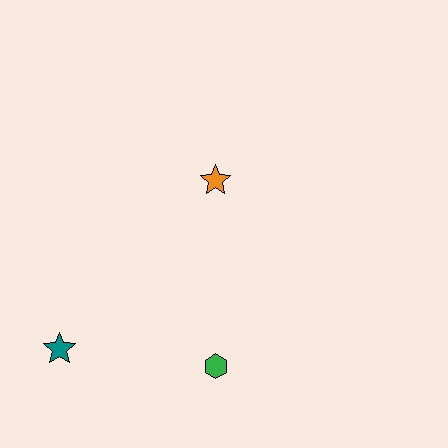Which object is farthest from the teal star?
The orange star is farthest from the teal star.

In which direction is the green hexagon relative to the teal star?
The green hexagon is to the right of the teal star.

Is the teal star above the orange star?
No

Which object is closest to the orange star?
The green hexagon is closest to the orange star.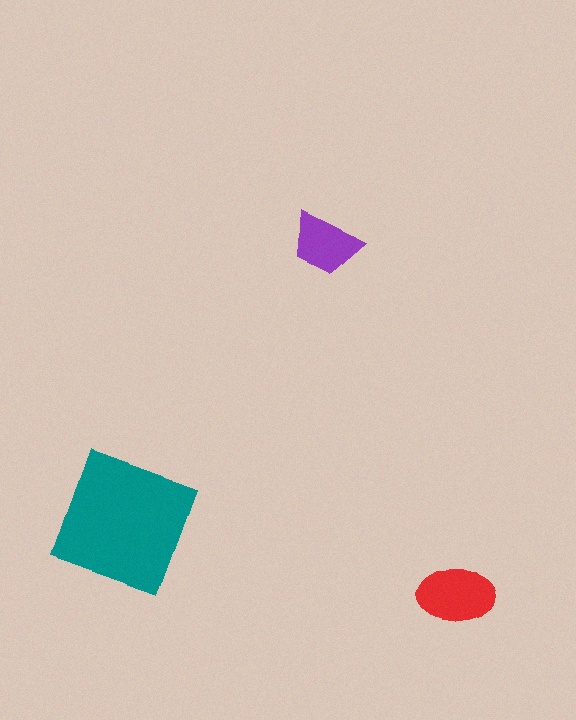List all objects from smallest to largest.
The purple trapezoid, the red ellipse, the teal square.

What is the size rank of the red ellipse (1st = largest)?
2nd.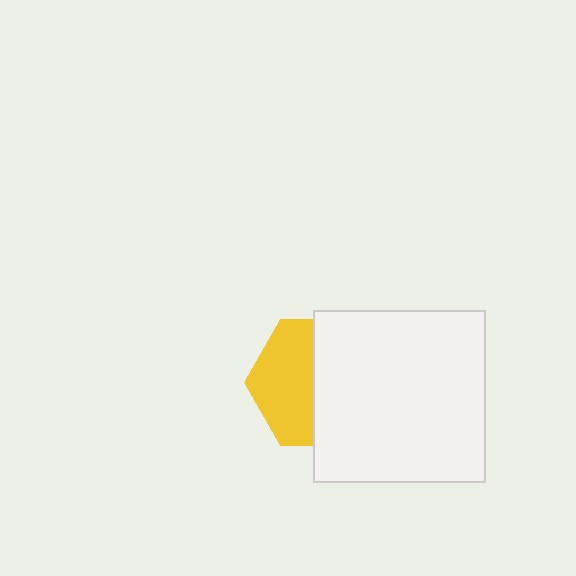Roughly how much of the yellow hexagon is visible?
About half of it is visible (roughly 47%).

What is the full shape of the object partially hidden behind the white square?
The partially hidden object is a yellow hexagon.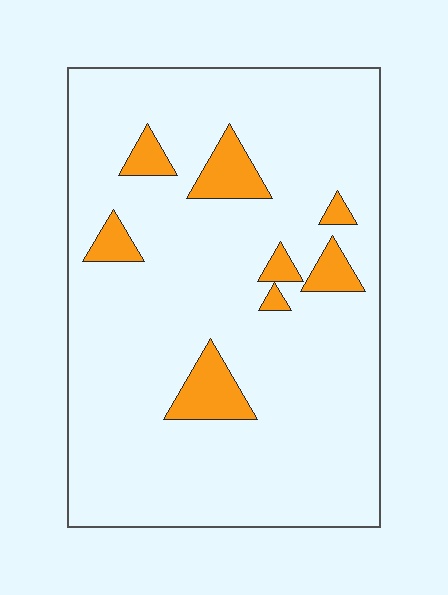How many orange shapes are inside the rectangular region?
8.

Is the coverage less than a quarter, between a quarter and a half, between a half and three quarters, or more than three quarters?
Less than a quarter.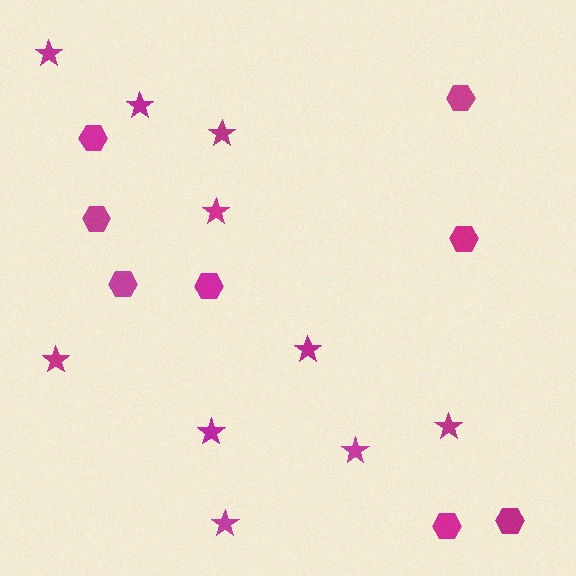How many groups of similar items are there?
There are 2 groups: one group of hexagons (8) and one group of stars (10).